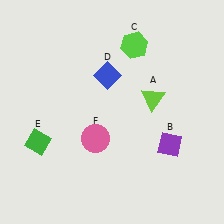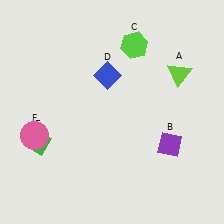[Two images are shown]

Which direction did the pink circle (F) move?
The pink circle (F) moved left.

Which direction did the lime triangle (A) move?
The lime triangle (A) moved right.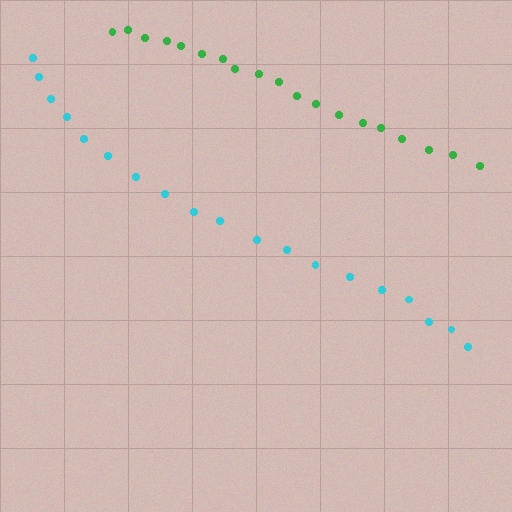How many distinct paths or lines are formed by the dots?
There are 2 distinct paths.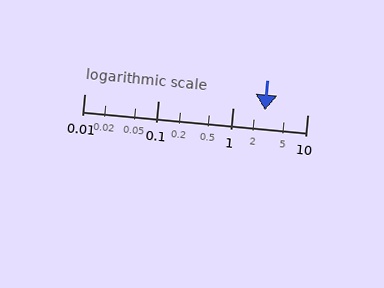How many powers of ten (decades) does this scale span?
The scale spans 3 decades, from 0.01 to 10.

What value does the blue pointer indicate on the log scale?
The pointer indicates approximately 2.7.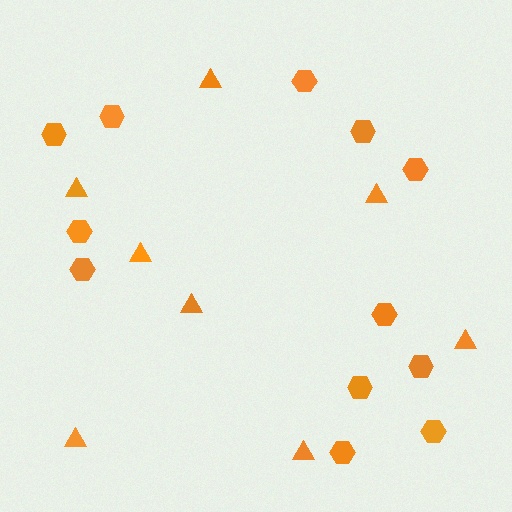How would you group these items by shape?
There are 2 groups: one group of hexagons (12) and one group of triangles (8).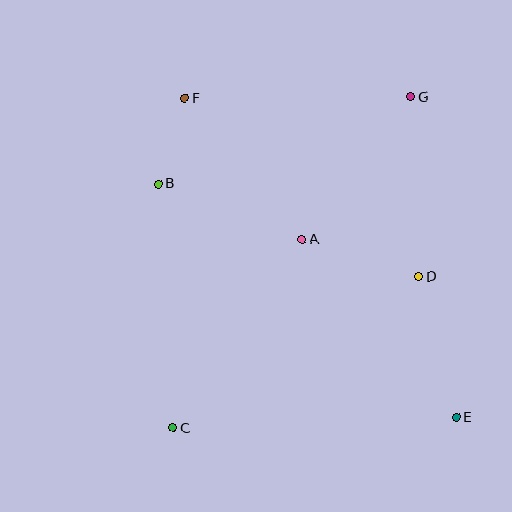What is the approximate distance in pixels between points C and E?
The distance between C and E is approximately 284 pixels.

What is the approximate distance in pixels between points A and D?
The distance between A and D is approximately 122 pixels.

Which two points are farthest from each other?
Points E and F are farthest from each other.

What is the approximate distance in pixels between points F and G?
The distance between F and G is approximately 226 pixels.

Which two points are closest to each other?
Points B and F are closest to each other.